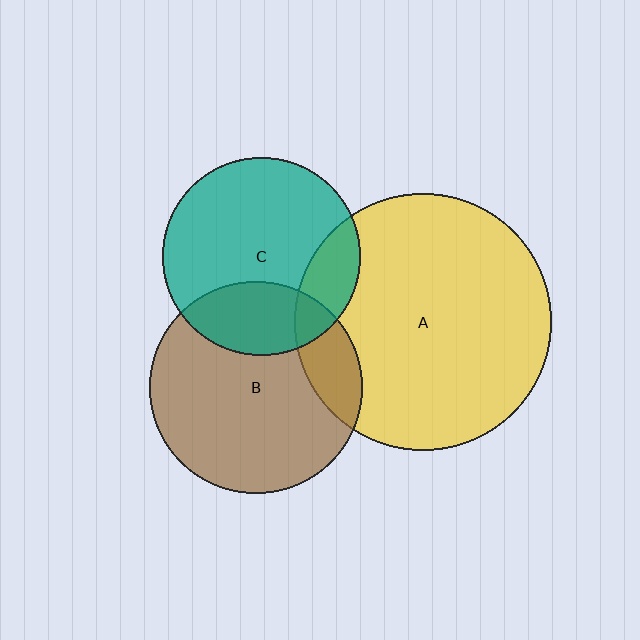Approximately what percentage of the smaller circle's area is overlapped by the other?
Approximately 25%.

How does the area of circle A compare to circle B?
Approximately 1.5 times.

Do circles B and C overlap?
Yes.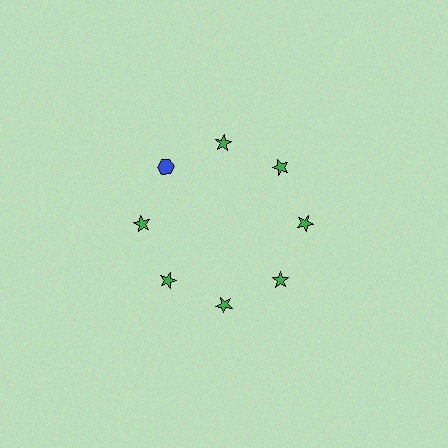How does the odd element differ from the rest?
It differs in both color (blue instead of green) and shape (hexagon instead of star).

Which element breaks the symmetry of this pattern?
The blue hexagon at roughly the 10 o'clock position breaks the symmetry. All other shapes are green stars.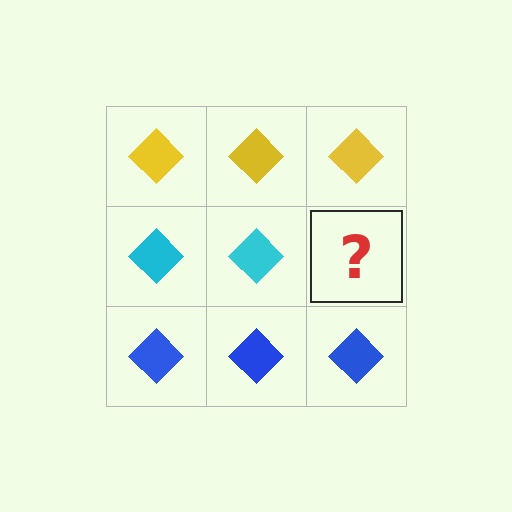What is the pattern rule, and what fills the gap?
The rule is that each row has a consistent color. The gap should be filled with a cyan diamond.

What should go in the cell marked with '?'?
The missing cell should contain a cyan diamond.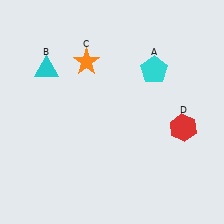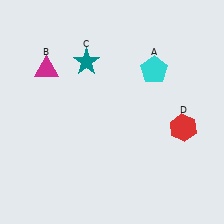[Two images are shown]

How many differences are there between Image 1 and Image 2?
There are 2 differences between the two images.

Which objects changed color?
B changed from cyan to magenta. C changed from orange to teal.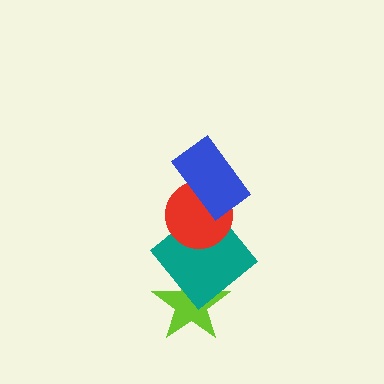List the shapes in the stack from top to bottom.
From top to bottom: the blue rectangle, the red circle, the teal diamond, the lime star.